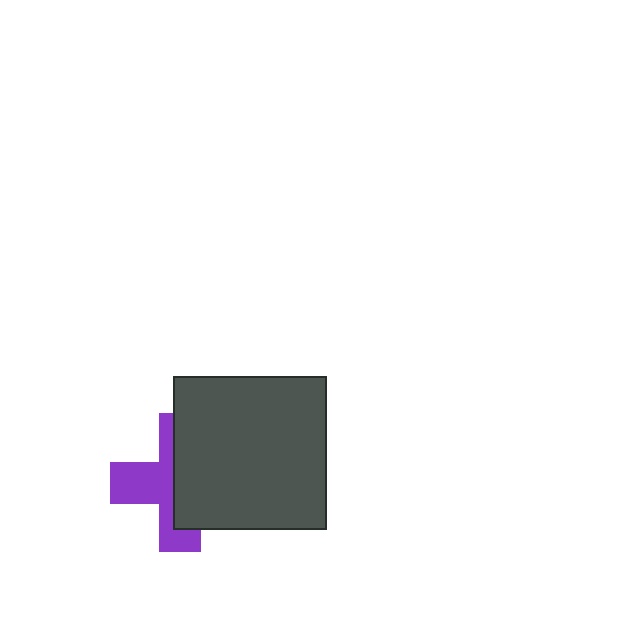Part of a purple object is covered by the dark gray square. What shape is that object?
It is a cross.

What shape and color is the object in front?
The object in front is a dark gray square.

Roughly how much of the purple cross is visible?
About half of it is visible (roughly 47%).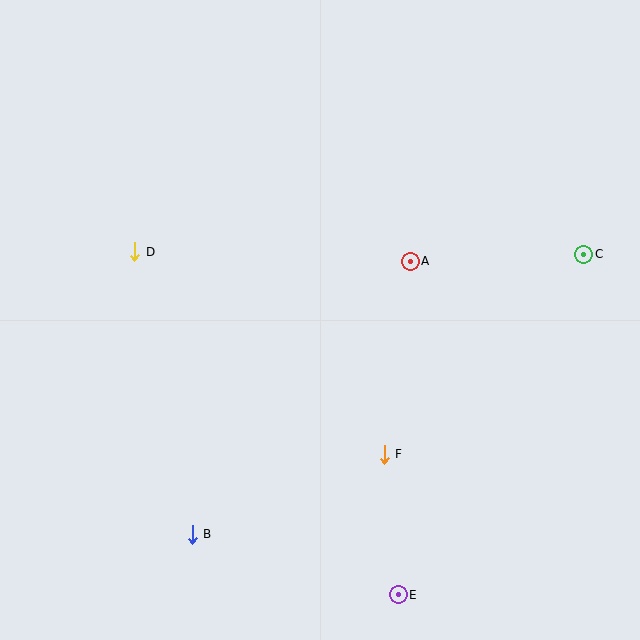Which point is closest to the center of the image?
Point A at (410, 261) is closest to the center.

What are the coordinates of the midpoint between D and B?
The midpoint between D and B is at (163, 393).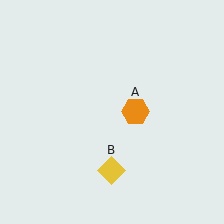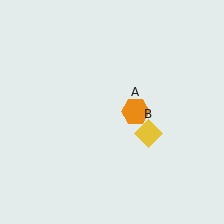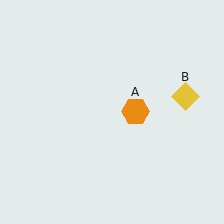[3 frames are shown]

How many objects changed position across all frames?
1 object changed position: yellow diamond (object B).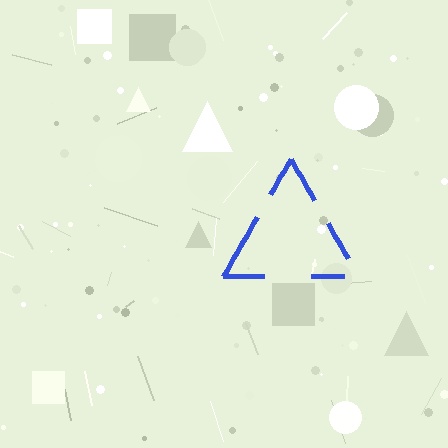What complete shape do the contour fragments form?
The contour fragments form a triangle.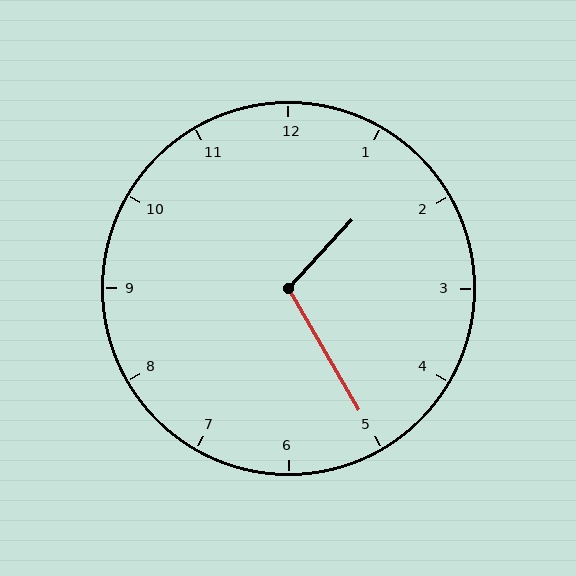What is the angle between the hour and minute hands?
Approximately 108 degrees.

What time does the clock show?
1:25.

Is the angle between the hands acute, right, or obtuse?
It is obtuse.